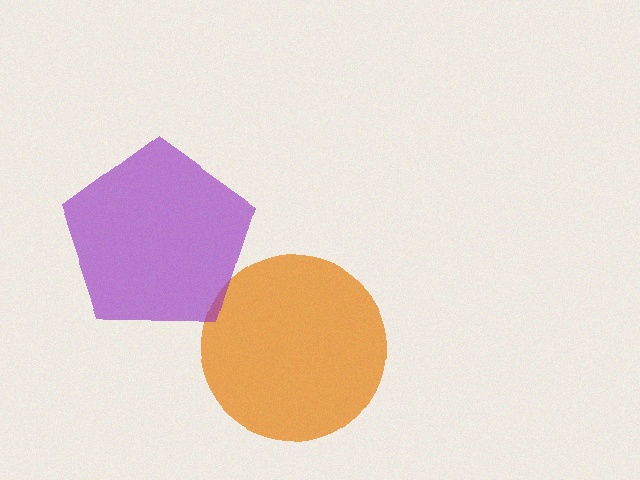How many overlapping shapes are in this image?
There are 2 overlapping shapes in the image.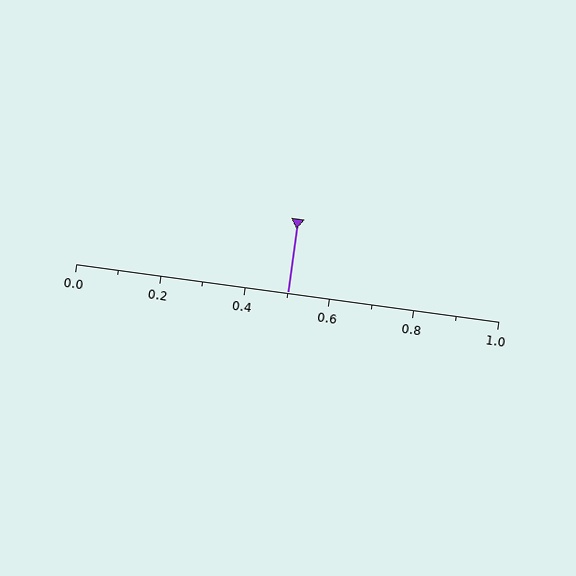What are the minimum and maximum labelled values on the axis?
The axis runs from 0.0 to 1.0.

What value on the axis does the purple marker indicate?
The marker indicates approximately 0.5.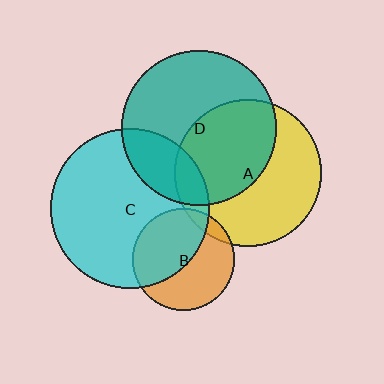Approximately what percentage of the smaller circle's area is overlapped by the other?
Approximately 50%.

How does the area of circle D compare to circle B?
Approximately 2.3 times.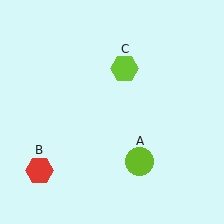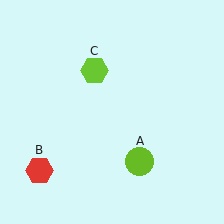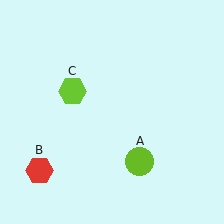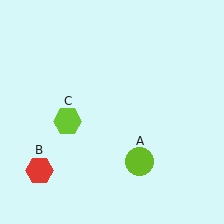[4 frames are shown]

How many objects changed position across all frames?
1 object changed position: lime hexagon (object C).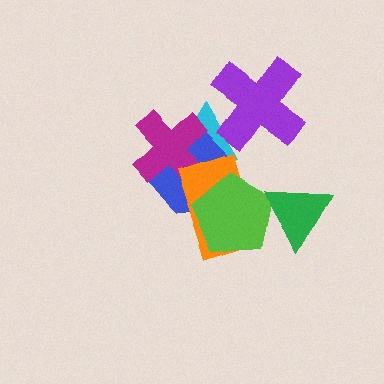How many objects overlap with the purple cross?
1 object overlaps with the purple cross.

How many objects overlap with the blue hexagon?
4 objects overlap with the blue hexagon.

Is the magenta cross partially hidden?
Yes, it is partially covered by another shape.